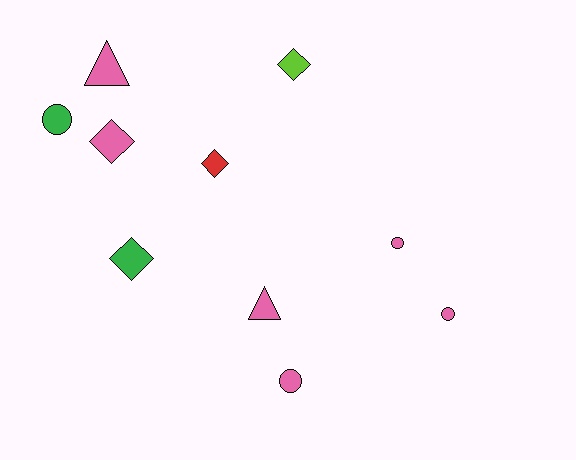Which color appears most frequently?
Pink, with 6 objects.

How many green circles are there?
There is 1 green circle.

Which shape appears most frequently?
Diamond, with 4 objects.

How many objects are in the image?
There are 10 objects.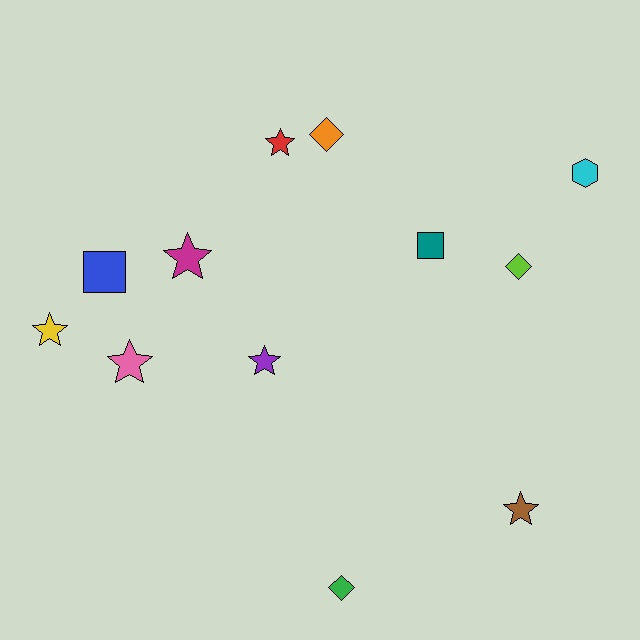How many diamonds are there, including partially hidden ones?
There are 3 diamonds.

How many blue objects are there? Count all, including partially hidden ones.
There is 1 blue object.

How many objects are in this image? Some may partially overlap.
There are 12 objects.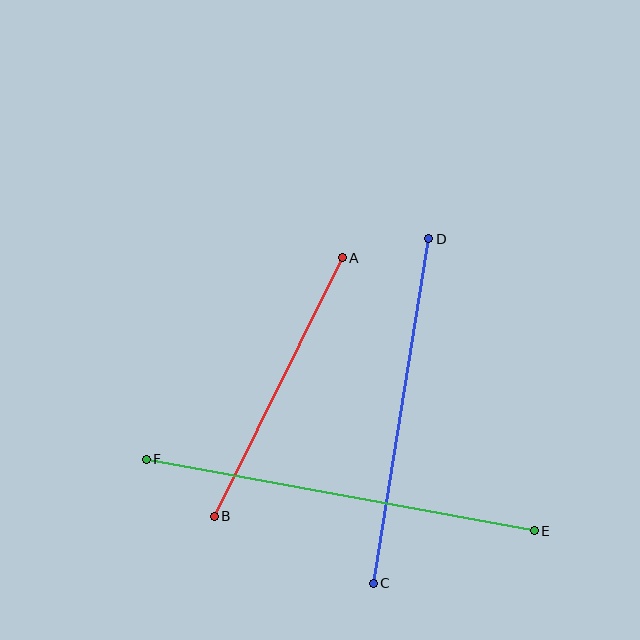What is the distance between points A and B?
The distance is approximately 288 pixels.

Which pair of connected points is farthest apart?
Points E and F are farthest apart.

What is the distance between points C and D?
The distance is approximately 349 pixels.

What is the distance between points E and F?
The distance is approximately 395 pixels.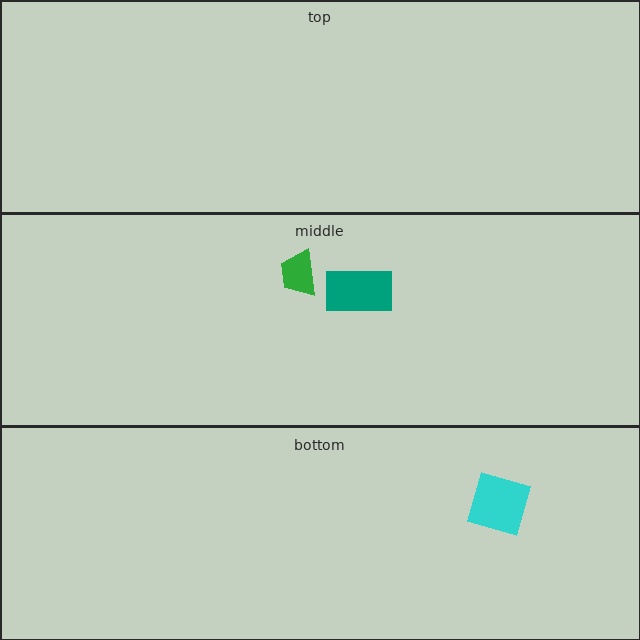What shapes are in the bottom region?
The cyan square.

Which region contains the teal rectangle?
The middle region.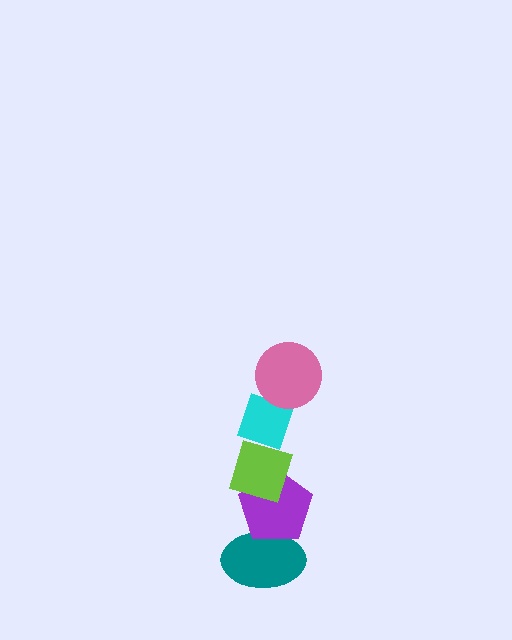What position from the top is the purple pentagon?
The purple pentagon is 4th from the top.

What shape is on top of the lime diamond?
The cyan diamond is on top of the lime diamond.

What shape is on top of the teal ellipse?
The purple pentagon is on top of the teal ellipse.